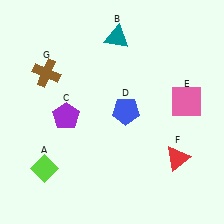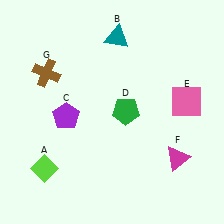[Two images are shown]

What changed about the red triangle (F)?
In Image 1, F is red. In Image 2, it changed to magenta.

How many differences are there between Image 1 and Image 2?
There are 2 differences between the two images.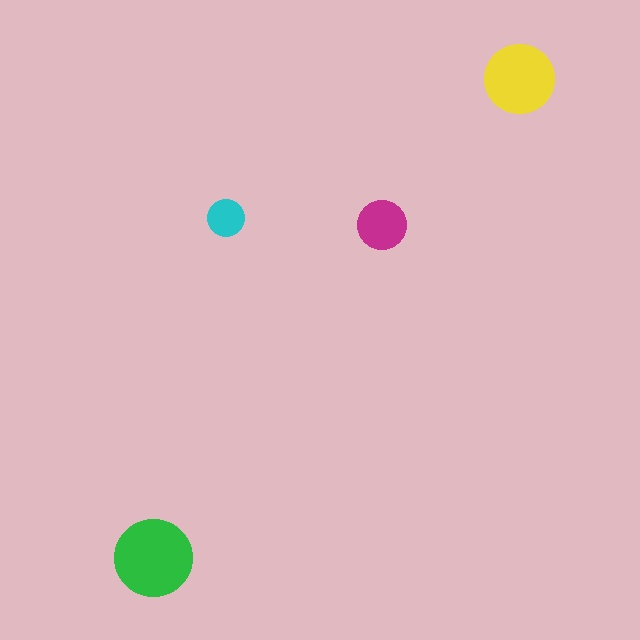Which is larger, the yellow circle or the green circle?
The green one.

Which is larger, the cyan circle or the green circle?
The green one.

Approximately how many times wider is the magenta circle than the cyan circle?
About 1.5 times wider.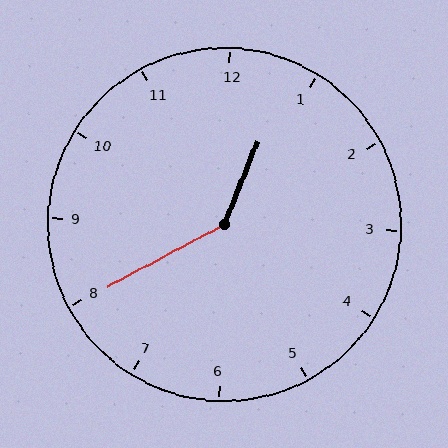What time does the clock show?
12:40.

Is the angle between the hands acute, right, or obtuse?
It is obtuse.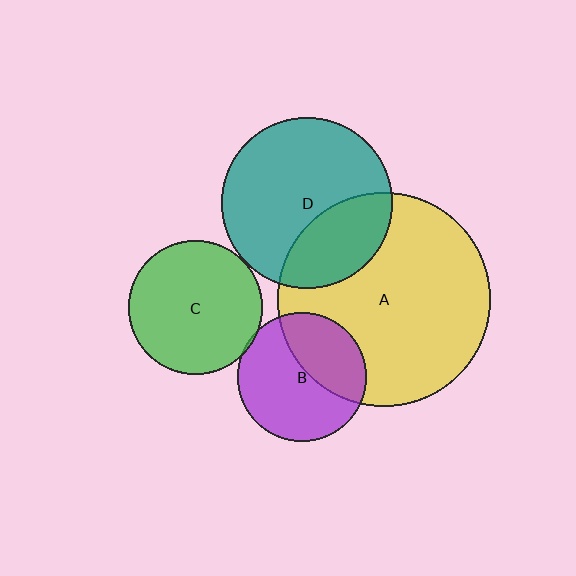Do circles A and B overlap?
Yes.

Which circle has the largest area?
Circle A (yellow).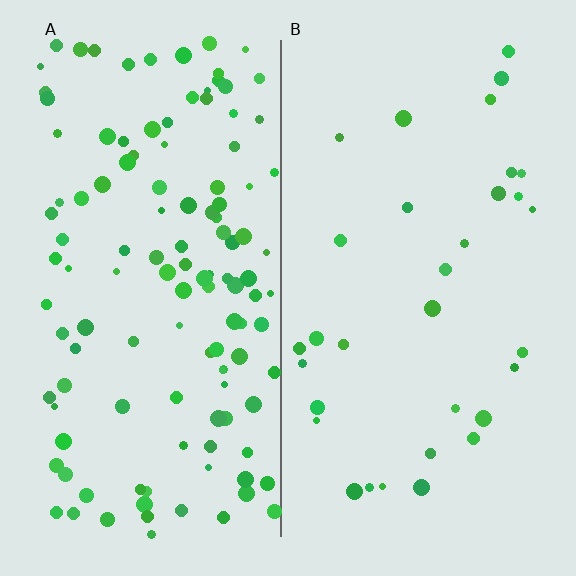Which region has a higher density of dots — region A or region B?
A (the left).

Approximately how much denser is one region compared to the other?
Approximately 3.8× — region A over region B.